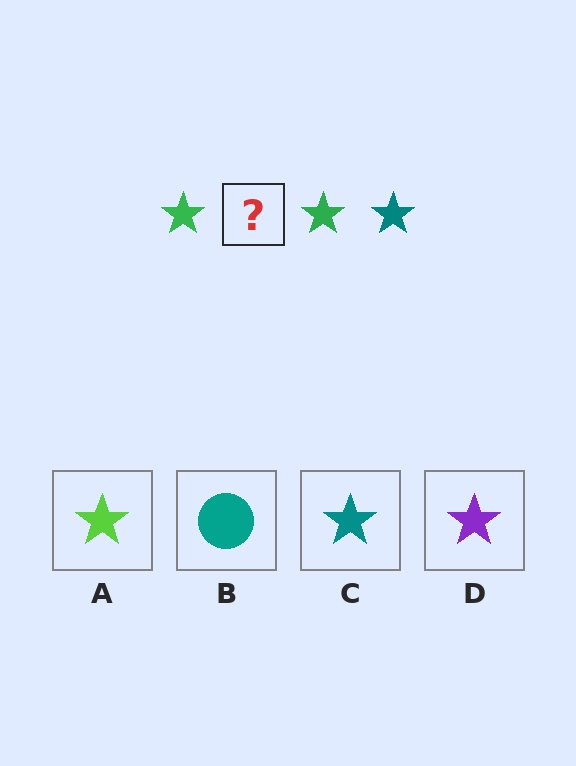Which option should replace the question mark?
Option C.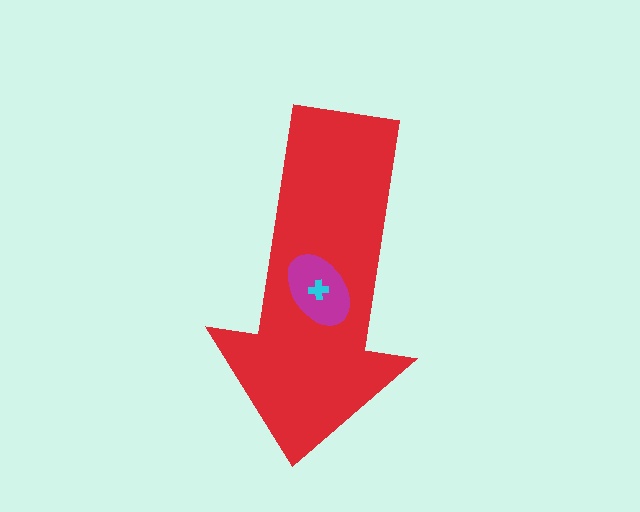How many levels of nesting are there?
3.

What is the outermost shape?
The red arrow.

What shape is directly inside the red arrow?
The magenta ellipse.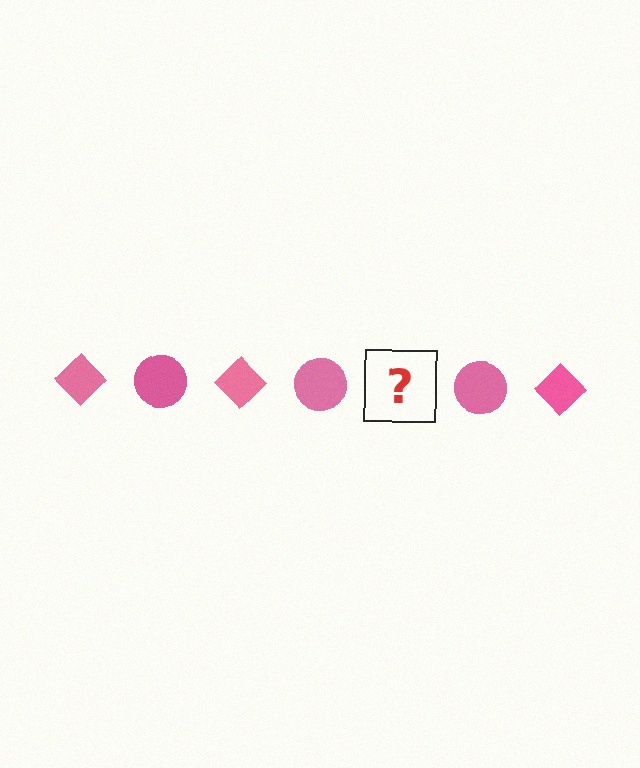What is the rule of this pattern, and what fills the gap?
The rule is that the pattern cycles through diamond, circle shapes in pink. The gap should be filled with a pink diamond.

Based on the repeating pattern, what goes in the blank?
The blank should be a pink diamond.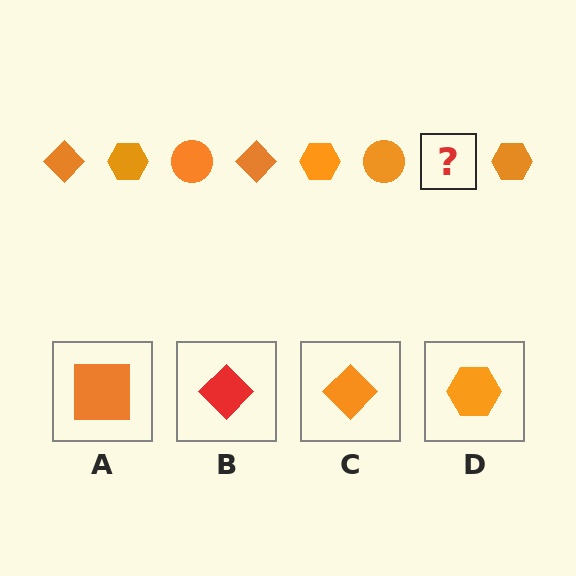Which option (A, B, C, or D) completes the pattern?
C.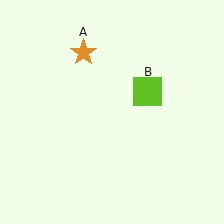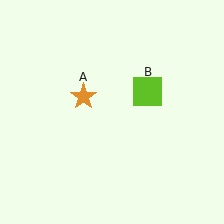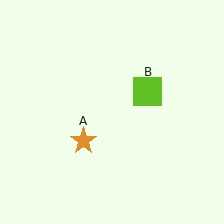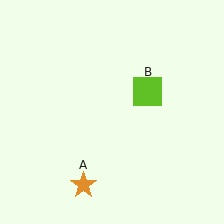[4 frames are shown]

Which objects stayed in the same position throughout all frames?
Lime square (object B) remained stationary.